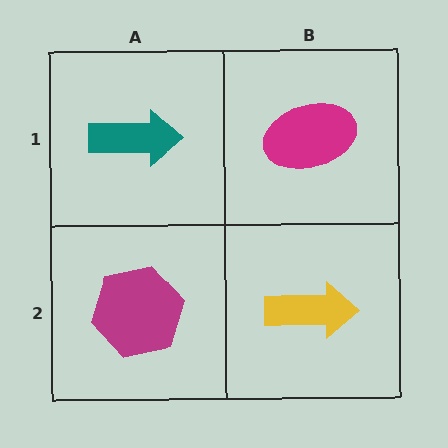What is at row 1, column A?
A teal arrow.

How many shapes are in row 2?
2 shapes.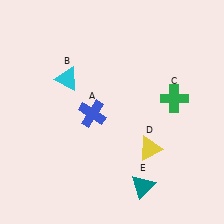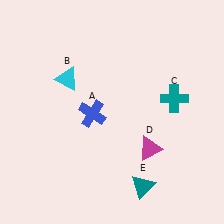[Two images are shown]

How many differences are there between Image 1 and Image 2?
There are 2 differences between the two images.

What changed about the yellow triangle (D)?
In Image 1, D is yellow. In Image 2, it changed to magenta.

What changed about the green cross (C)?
In Image 1, C is green. In Image 2, it changed to teal.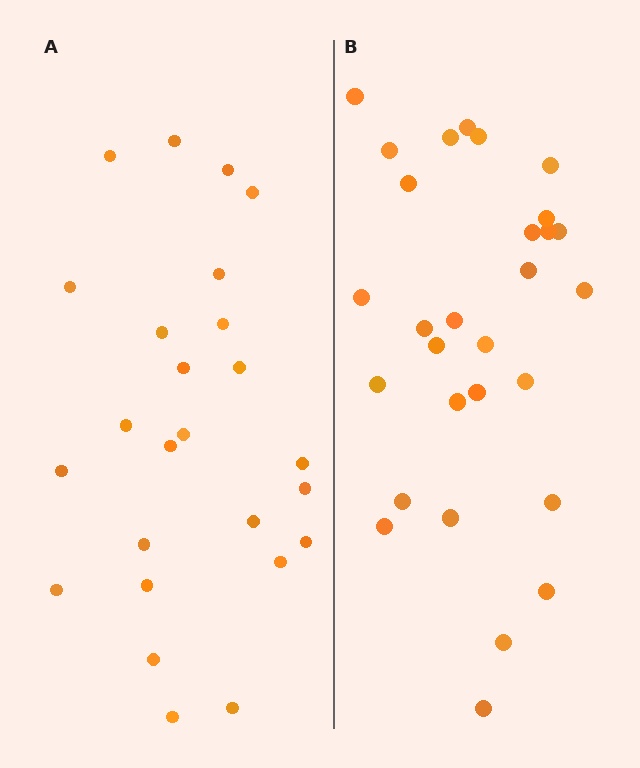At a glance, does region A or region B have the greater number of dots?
Region B (the right region) has more dots.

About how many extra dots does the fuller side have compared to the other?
Region B has about 4 more dots than region A.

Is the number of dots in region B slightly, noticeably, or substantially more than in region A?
Region B has only slightly more — the two regions are fairly close. The ratio is roughly 1.2 to 1.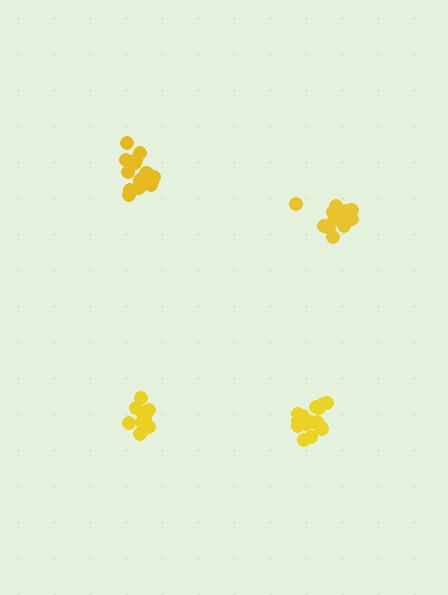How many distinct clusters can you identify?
There are 4 distinct clusters.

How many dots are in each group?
Group 1: 13 dots, Group 2: 18 dots, Group 3: 17 dots, Group 4: 14 dots (62 total).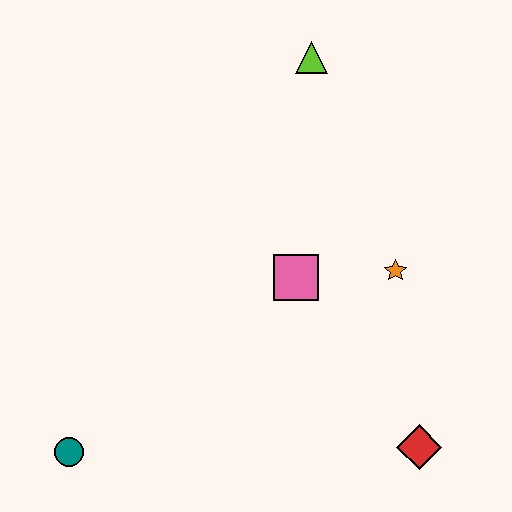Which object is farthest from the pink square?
The teal circle is farthest from the pink square.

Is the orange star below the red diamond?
No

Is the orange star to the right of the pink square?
Yes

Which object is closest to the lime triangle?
The pink square is closest to the lime triangle.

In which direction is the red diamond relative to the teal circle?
The red diamond is to the right of the teal circle.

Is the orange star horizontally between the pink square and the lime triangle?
No